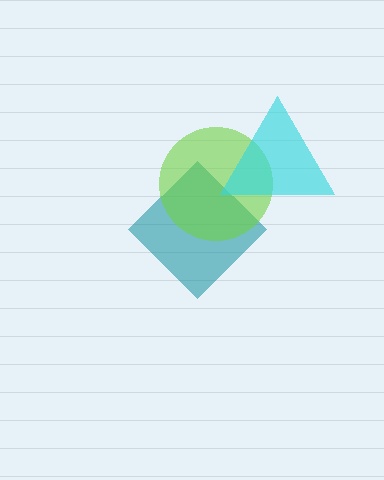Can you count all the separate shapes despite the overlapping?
Yes, there are 3 separate shapes.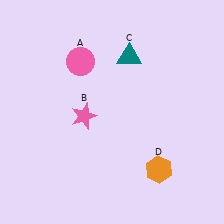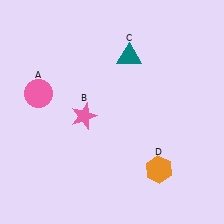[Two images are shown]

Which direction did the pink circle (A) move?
The pink circle (A) moved left.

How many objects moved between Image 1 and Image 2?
1 object moved between the two images.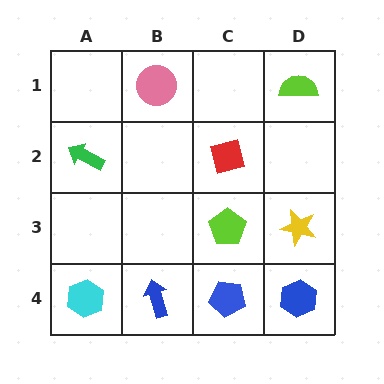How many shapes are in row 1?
2 shapes.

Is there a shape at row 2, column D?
No, that cell is empty.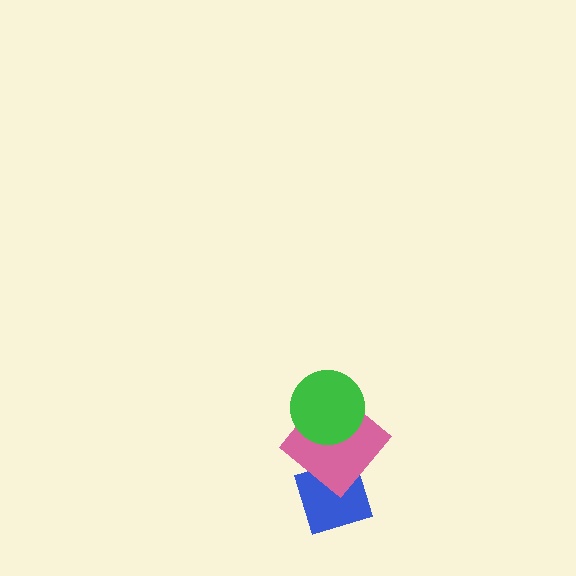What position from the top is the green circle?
The green circle is 1st from the top.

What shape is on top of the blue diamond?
The pink diamond is on top of the blue diamond.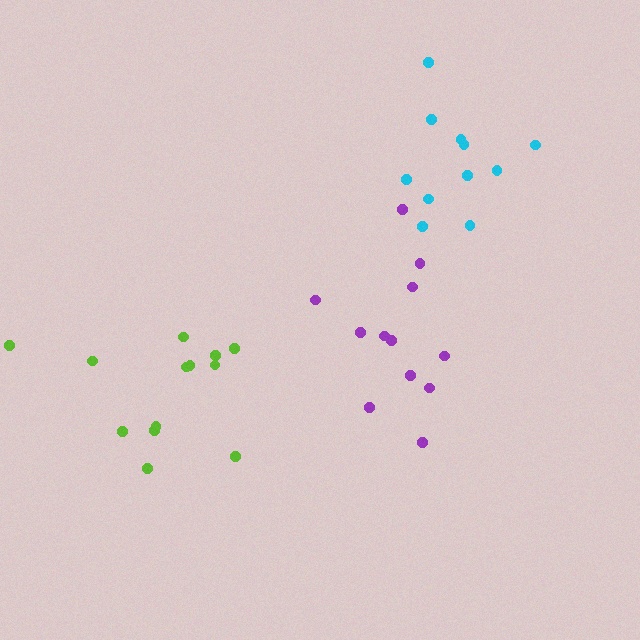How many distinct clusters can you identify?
There are 3 distinct clusters.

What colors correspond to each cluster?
The clusters are colored: lime, purple, cyan.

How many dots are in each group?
Group 1: 13 dots, Group 2: 12 dots, Group 3: 11 dots (36 total).